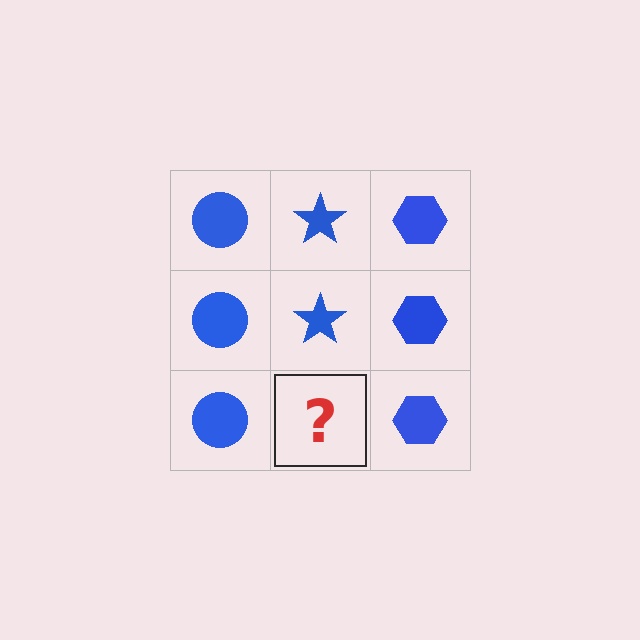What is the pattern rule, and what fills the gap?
The rule is that each column has a consistent shape. The gap should be filled with a blue star.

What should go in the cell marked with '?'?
The missing cell should contain a blue star.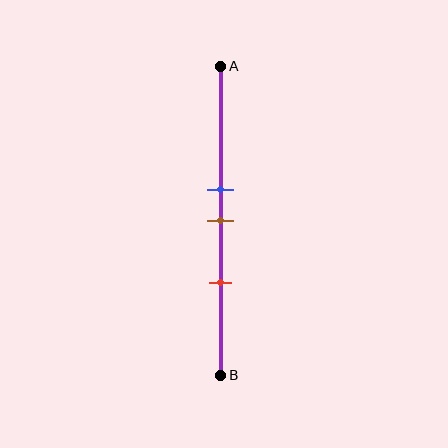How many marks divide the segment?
There are 3 marks dividing the segment.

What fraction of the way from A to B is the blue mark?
The blue mark is approximately 40% (0.4) of the way from A to B.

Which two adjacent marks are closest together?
The blue and brown marks are the closest adjacent pair.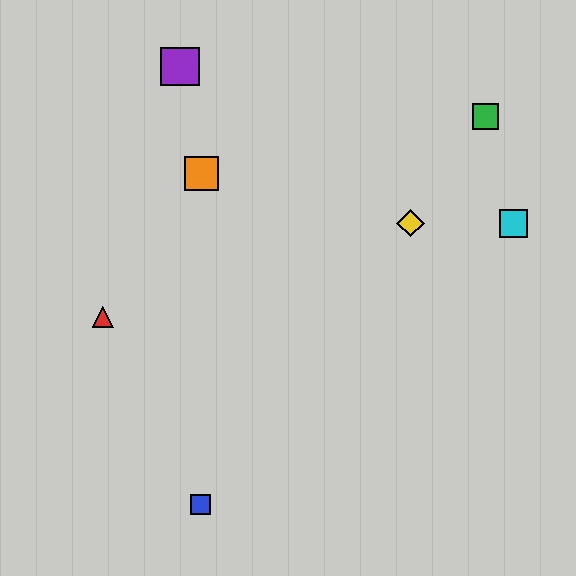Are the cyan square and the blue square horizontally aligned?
No, the cyan square is at y≈223 and the blue square is at y≈504.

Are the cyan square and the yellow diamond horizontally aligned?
Yes, both are at y≈223.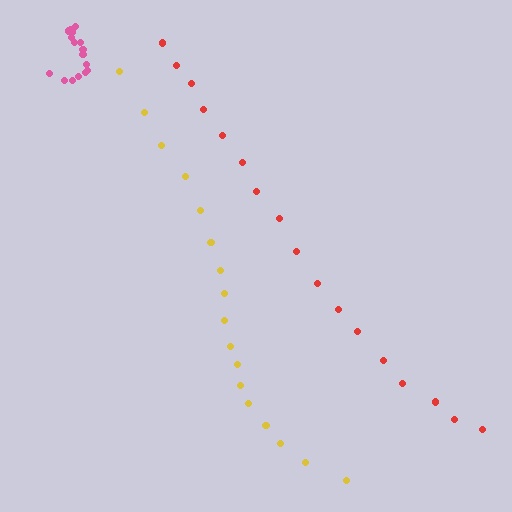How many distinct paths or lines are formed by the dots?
There are 3 distinct paths.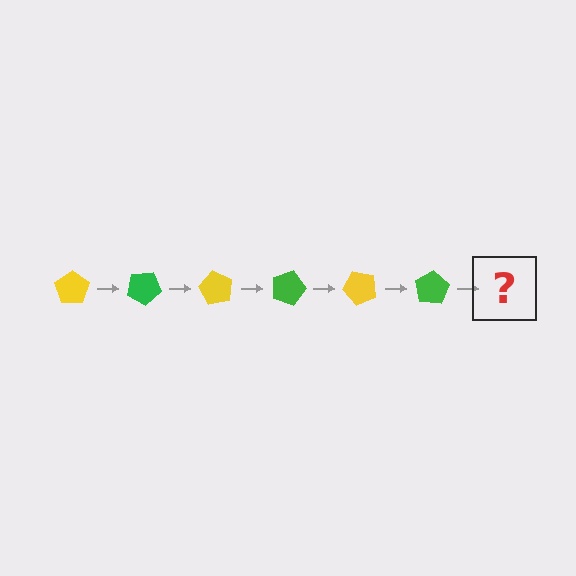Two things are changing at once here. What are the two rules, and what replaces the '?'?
The two rules are that it rotates 30 degrees each step and the color cycles through yellow and green. The '?' should be a yellow pentagon, rotated 180 degrees from the start.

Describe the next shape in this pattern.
It should be a yellow pentagon, rotated 180 degrees from the start.